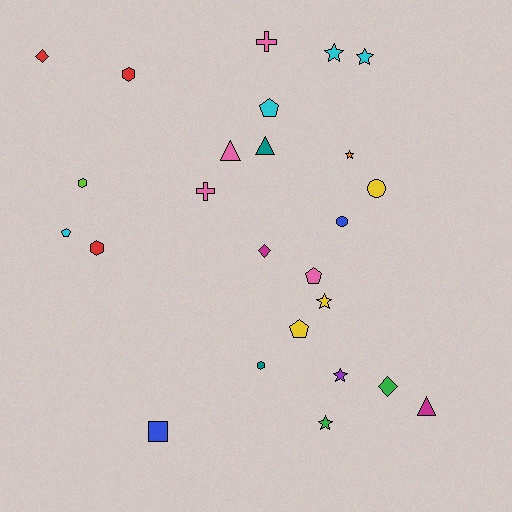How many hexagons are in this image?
There are 4 hexagons.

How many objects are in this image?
There are 25 objects.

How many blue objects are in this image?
There are 2 blue objects.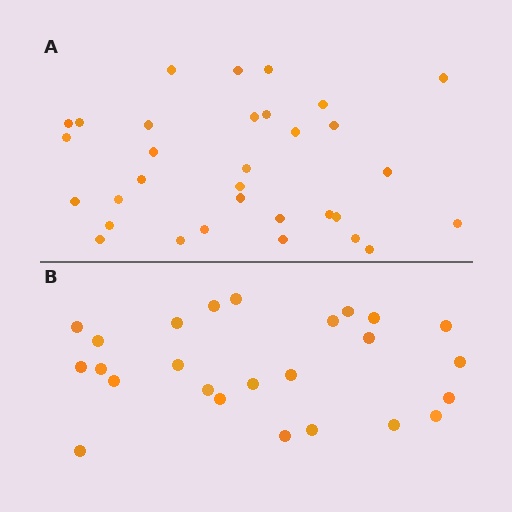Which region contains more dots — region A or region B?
Region A (the top region) has more dots.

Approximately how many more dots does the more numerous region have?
Region A has roughly 8 or so more dots than region B.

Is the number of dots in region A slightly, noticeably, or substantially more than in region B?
Region A has noticeably more, but not dramatically so. The ratio is roughly 1.3 to 1.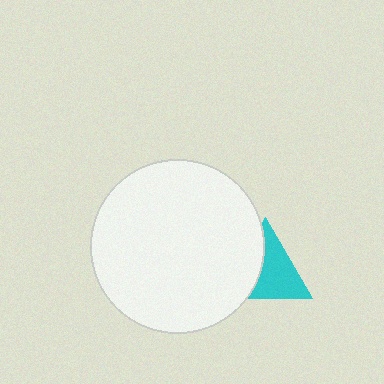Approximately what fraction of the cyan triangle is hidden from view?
Roughly 40% of the cyan triangle is hidden behind the white circle.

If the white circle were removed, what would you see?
You would see the complete cyan triangle.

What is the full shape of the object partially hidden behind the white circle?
The partially hidden object is a cyan triangle.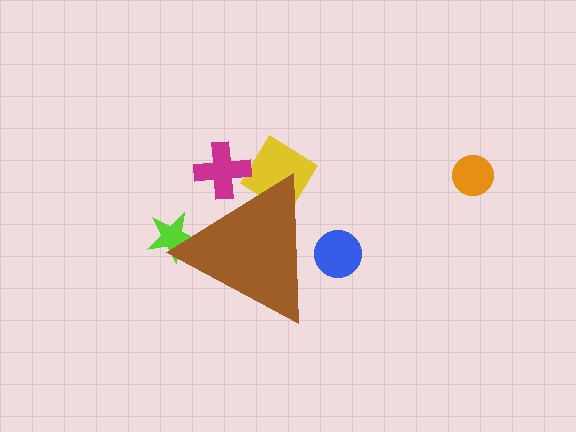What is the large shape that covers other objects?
A brown triangle.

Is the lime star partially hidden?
Yes, the lime star is partially hidden behind the brown triangle.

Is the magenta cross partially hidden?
Yes, the magenta cross is partially hidden behind the brown triangle.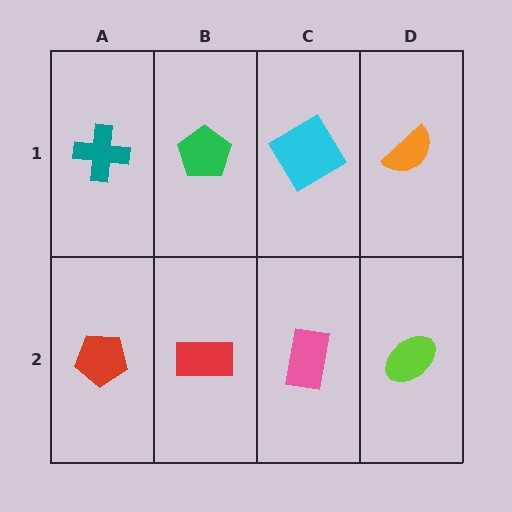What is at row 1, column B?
A green pentagon.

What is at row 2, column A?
A red pentagon.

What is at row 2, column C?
A pink rectangle.